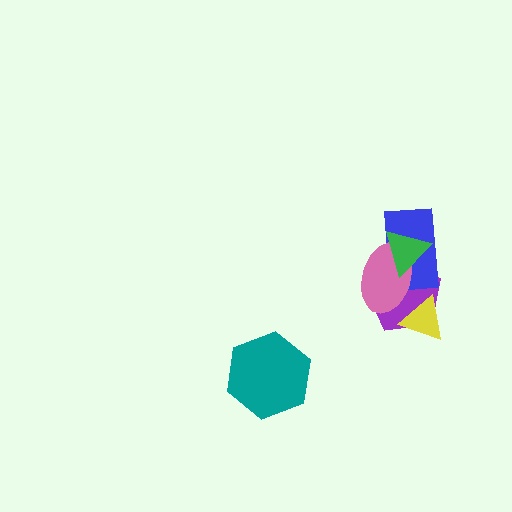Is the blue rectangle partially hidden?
Yes, it is partially covered by another shape.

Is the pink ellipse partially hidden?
Yes, it is partially covered by another shape.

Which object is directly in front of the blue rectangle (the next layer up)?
The pink ellipse is directly in front of the blue rectangle.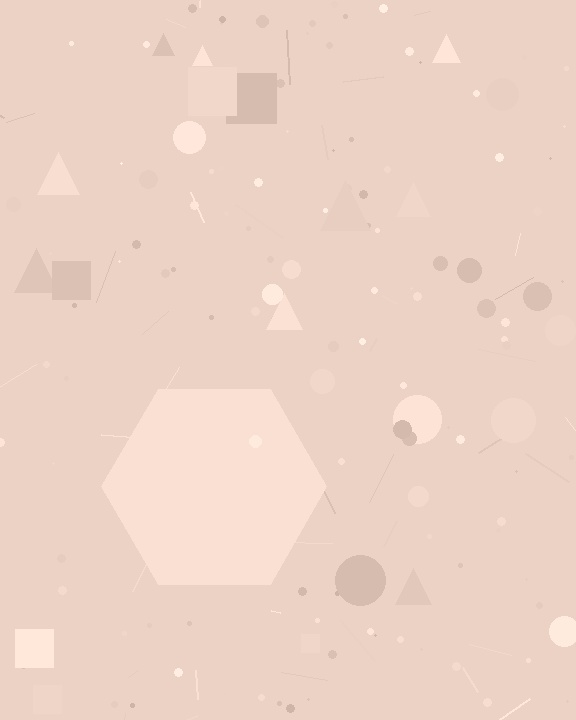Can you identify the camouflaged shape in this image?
The camouflaged shape is a hexagon.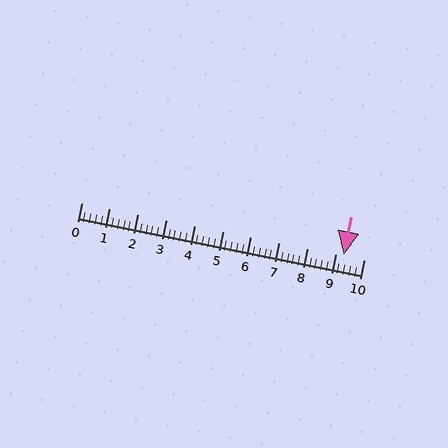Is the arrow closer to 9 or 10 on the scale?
The arrow is closer to 9.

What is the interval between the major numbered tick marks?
The major tick marks are spaced 1 units apart.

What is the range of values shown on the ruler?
The ruler shows values from 0 to 10.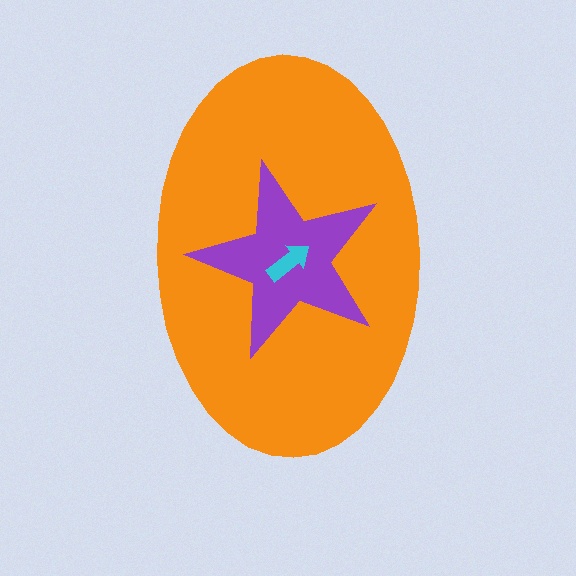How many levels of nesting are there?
3.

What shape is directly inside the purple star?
The cyan arrow.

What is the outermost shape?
The orange ellipse.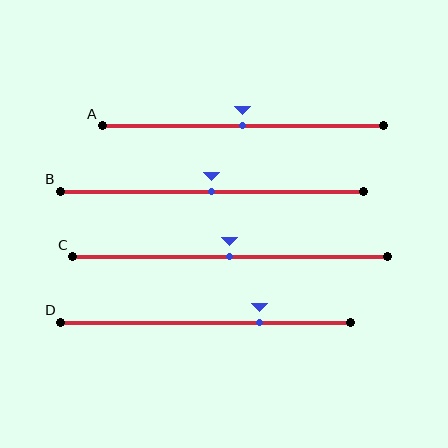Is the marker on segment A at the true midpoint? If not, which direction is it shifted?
Yes, the marker on segment A is at the true midpoint.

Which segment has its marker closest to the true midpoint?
Segment A has its marker closest to the true midpoint.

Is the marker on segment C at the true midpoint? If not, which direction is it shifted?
Yes, the marker on segment C is at the true midpoint.